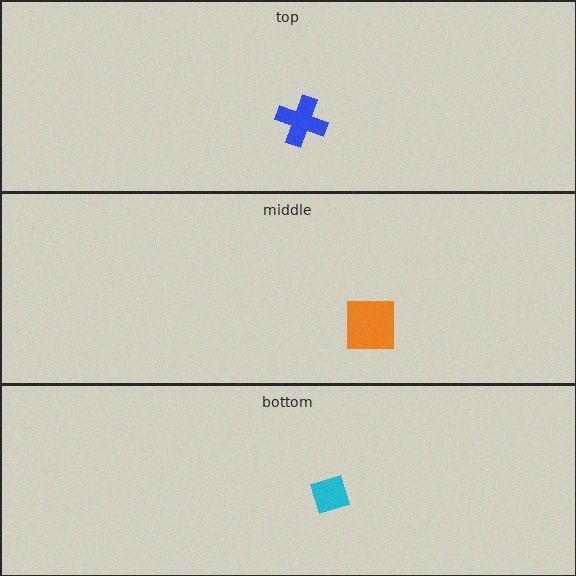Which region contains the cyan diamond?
The bottom region.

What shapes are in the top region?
The blue cross.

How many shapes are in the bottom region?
1.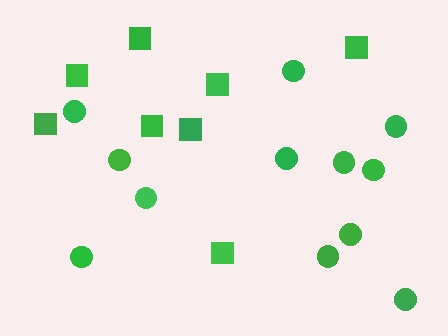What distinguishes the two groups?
There are 2 groups: one group of squares (8) and one group of circles (12).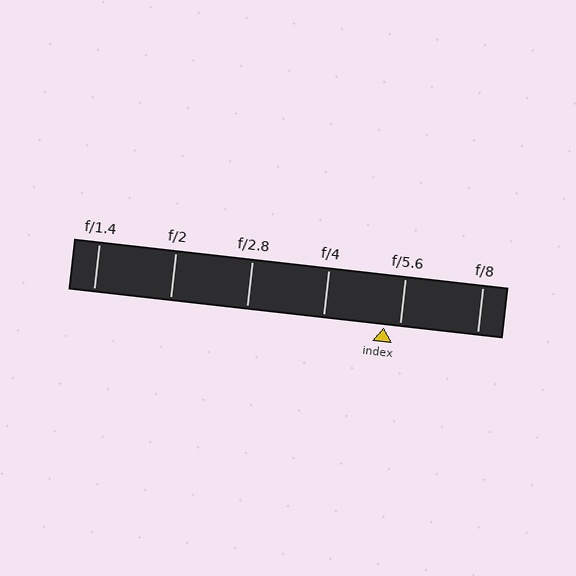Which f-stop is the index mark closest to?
The index mark is closest to f/5.6.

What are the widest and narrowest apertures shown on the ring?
The widest aperture shown is f/1.4 and the narrowest is f/8.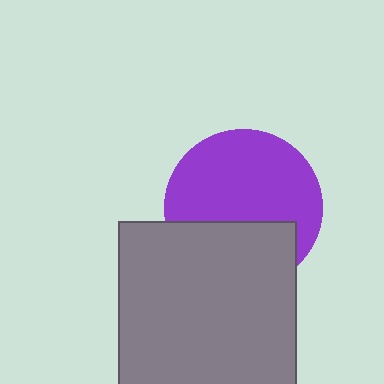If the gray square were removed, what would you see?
You would see the complete purple circle.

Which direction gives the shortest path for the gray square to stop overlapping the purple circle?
Moving down gives the shortest separation.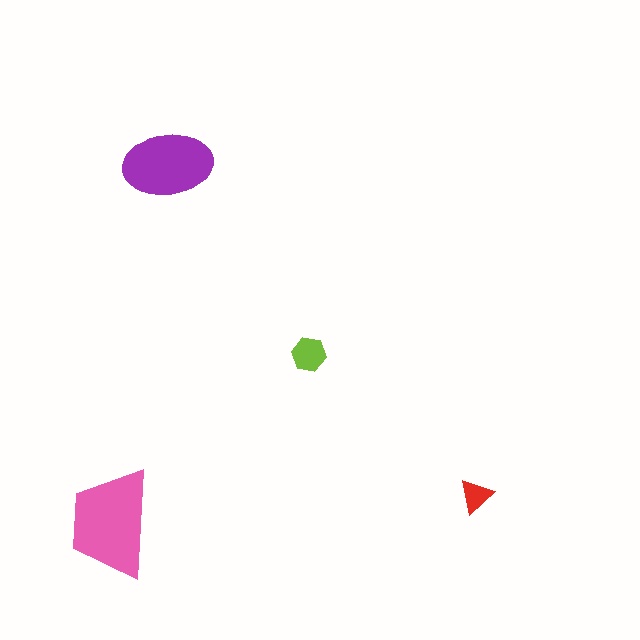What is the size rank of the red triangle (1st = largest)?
4th.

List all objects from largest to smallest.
The pink trapezoid, the purple ellipse, the lime hexagon, the red triangle.